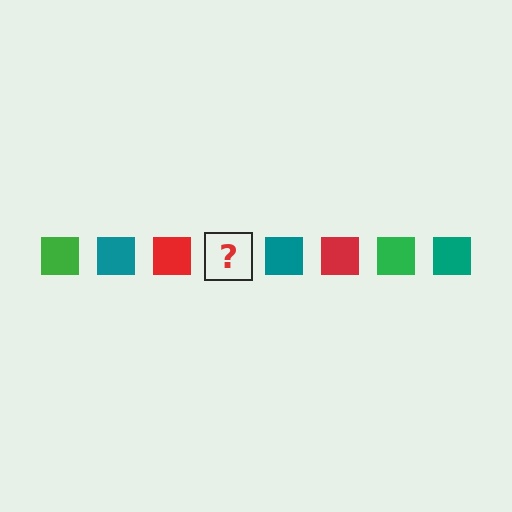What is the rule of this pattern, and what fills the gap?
The rule is that the pattern cycles through green, teal, red squares. The gap should be filled with a green square.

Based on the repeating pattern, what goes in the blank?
The blank should be a green square.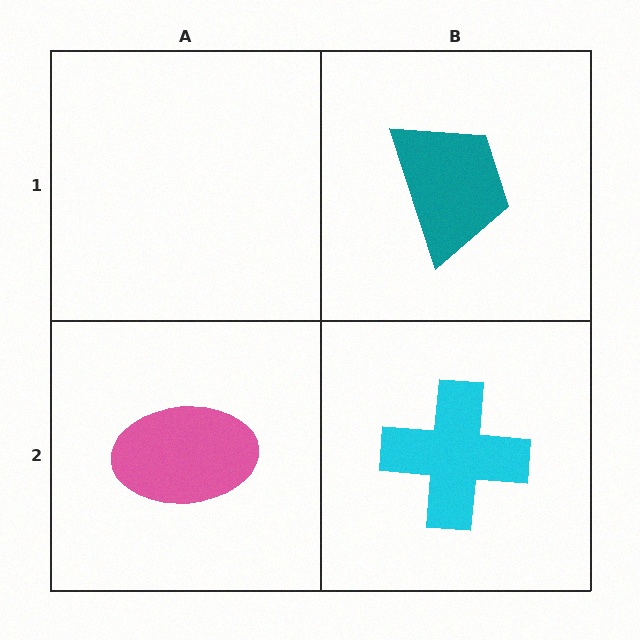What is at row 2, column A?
A pink ellipse.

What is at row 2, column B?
A cyan cross.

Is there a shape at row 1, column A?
No, that cell is empty.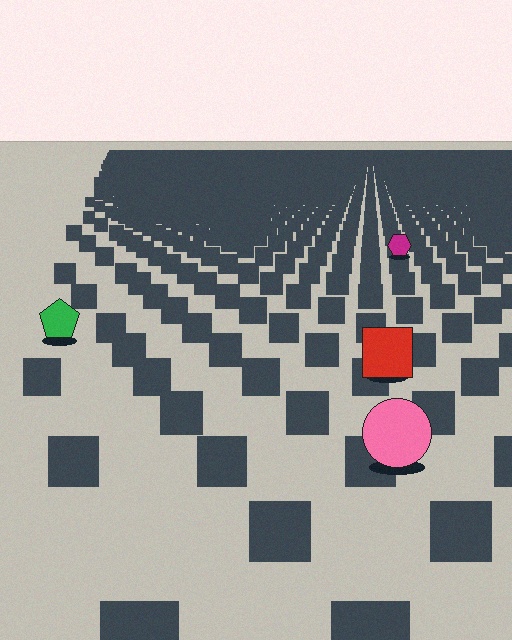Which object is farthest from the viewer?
The magenta hexagon is farthest from the viewer. It appears smaller and the ground texture around it is denser.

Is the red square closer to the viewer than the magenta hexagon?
Yes. The red square is closer — you can tell from the texture gradient: the ground texture is coarser near it.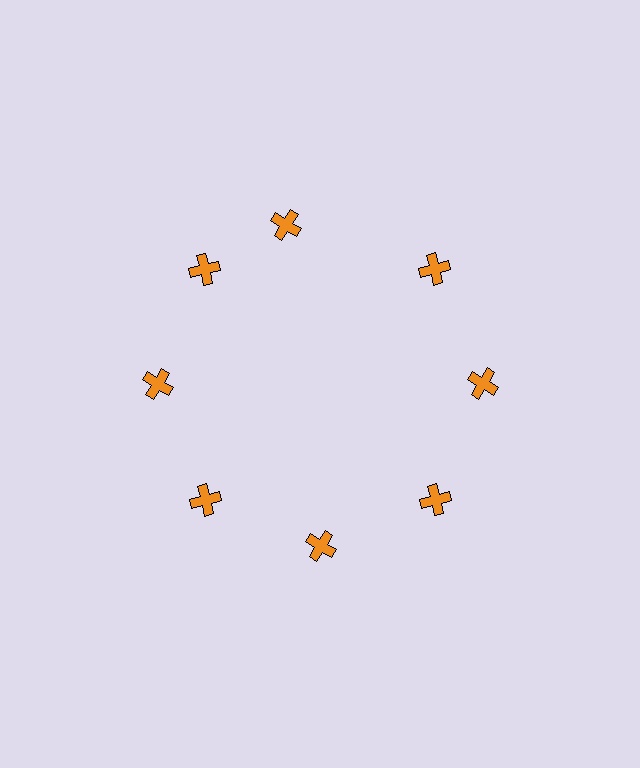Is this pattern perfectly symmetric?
No. The 8 orange crosses are arranged in a ring, but one element near the 12 o'clock position is rotated out of alignment along the ring, breaking the 8-fold rotational symmetry.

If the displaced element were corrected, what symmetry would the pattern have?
It would have 8-fold rotational symmetry — the pattern would map onto itself every 45 degrees.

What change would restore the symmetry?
The symmetry would be restored by rotating it back into even spacing with its neighbors so that all 8 crosses sit at equal angles and equal distance from the center.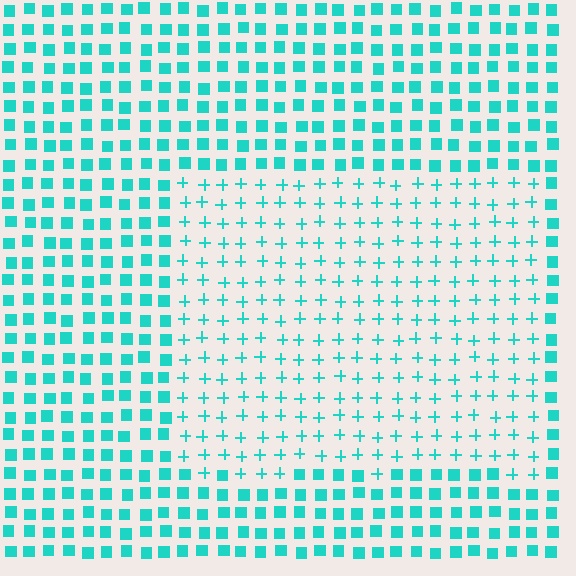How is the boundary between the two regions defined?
The boundary is defined by a change in element shape: plus signs inside vs. squares outside. All elements share the same color and spacing.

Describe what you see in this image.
The image is filled with small cyan elements arranged in a uniform grid. A rectangle-shaped region contains plus signs, while the surrounding area contains squares. The boundary is defined purely by the change in element shape.